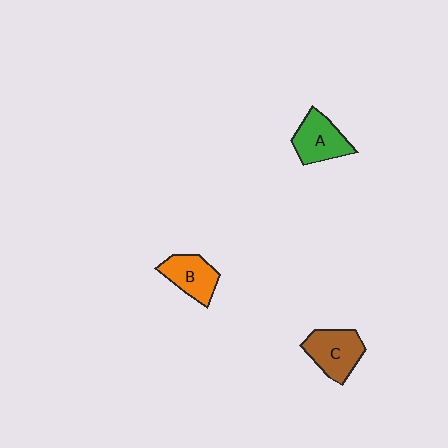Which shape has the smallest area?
Shape B (orange).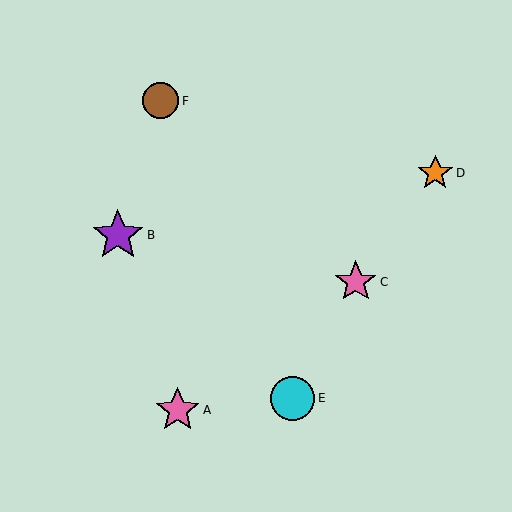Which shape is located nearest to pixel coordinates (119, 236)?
The purple star (labeled B) at (118, 235) is nearest to that location.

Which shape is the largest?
The purple star (labeled B) is the largest.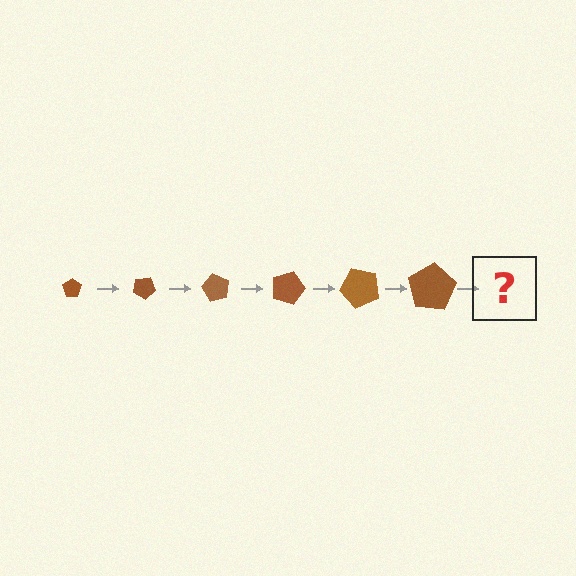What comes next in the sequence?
The next element should be a pentagon, larger than the previous one and rotated 180 degrees from the start.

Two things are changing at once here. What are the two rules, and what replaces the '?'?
The two rules are that the pentagon grows larger each step and it rotates 30 degrees each step. The '?' should be a pentagon, larger than the previous one and rotated 180 degrees from the start.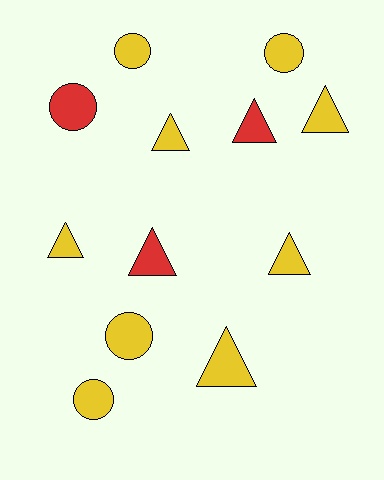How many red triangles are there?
There are 2 red triangles.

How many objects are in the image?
There are 12 objects.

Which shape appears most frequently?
Triangle, with 7 objects.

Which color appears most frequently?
Yellow, with 9 objects.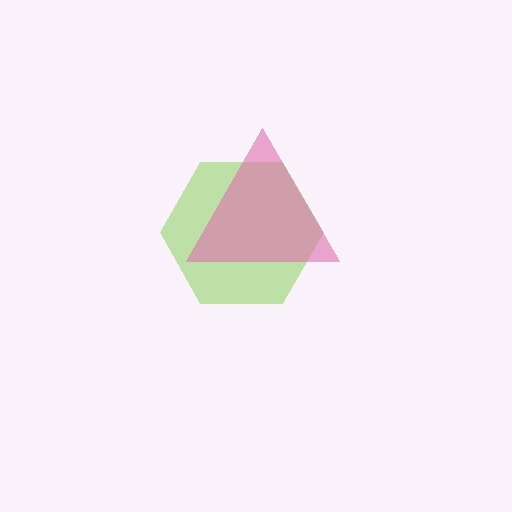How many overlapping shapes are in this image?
There are 2 overlapping shapes in the image.